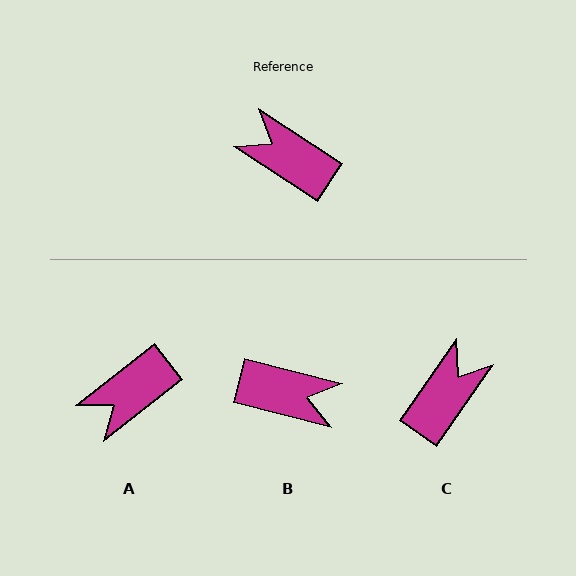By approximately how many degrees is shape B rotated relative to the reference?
Approximately 161 degrees clockwise.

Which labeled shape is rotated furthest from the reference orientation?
B, about 161 degrees away.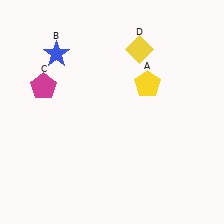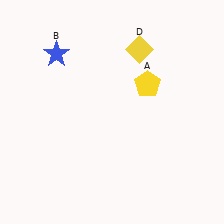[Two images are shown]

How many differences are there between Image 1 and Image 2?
There is 1 difference between the two images.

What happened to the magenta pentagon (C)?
The magenta pentagon (C) was removed in Image 2. It was in the top-left area of Image 1.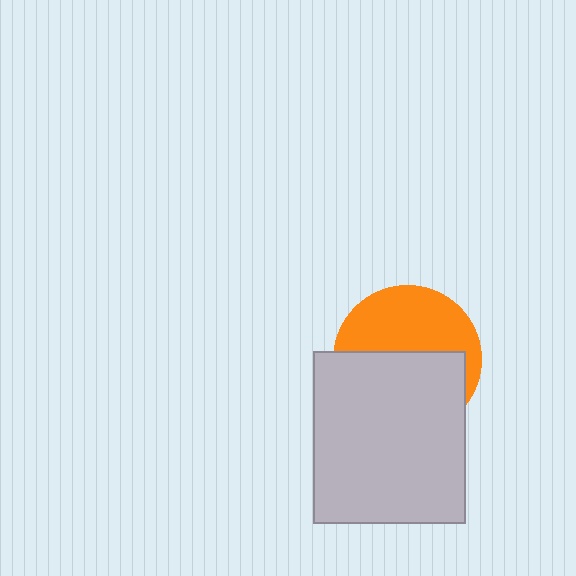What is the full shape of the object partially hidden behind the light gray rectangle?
The partially hidden object is an orange circle.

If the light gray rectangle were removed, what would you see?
You would see the complete orange circle.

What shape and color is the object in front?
The object in front is a light gray rectangle.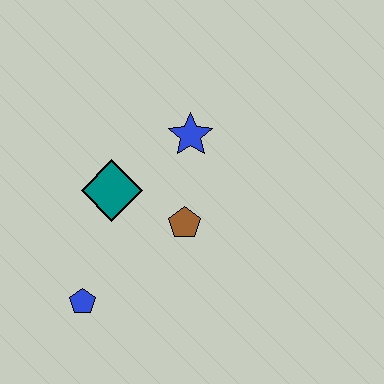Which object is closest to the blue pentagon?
The teal diamond is closest to the blue pentagon.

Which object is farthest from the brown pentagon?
The blue pentagon is farthest from the brown pentagon.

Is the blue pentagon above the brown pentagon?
No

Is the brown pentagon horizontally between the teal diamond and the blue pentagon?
No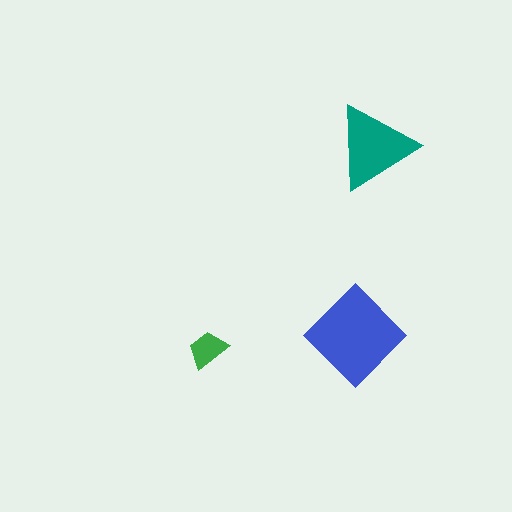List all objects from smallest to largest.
The green trapezoid, the teal triangle, the blue diamond.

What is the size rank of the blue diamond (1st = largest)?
1st.